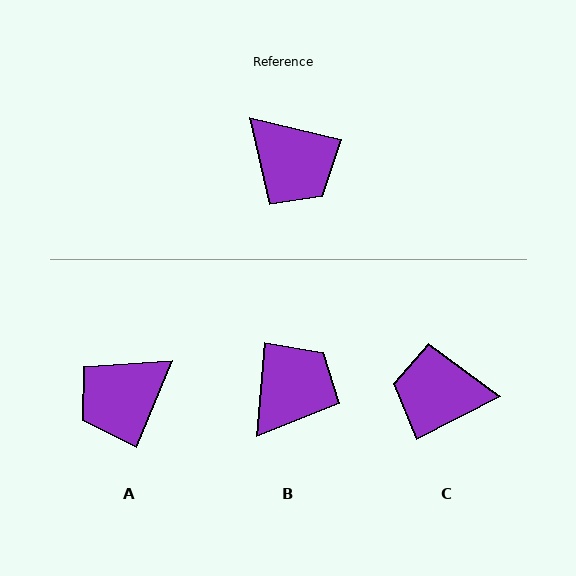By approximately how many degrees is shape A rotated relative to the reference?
Approximately 99 degrees clockwise.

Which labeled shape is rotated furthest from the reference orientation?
C, about 139 degrees away.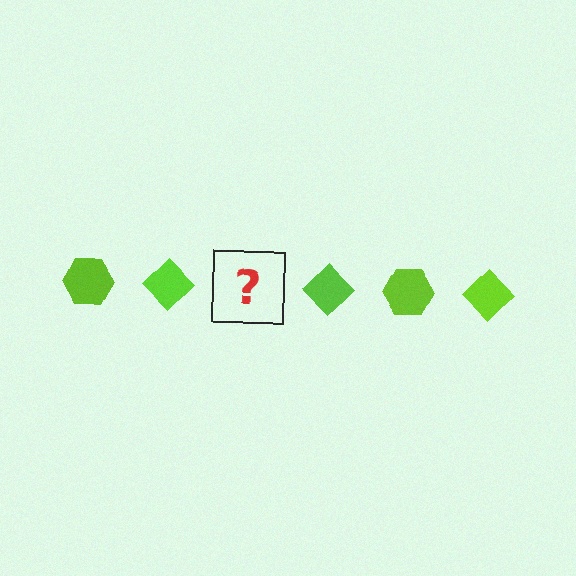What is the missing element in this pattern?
The missing element is a lime hexagon.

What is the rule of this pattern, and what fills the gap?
The rule is that the pattern cycles through hexagon, diamond shapes in lime. The gap should be filled with a lime hexagon.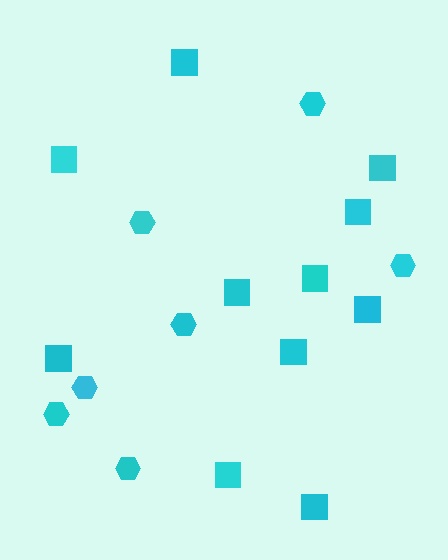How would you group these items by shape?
There are 2 groups: one group of squares (11) and one group of hexagons (7).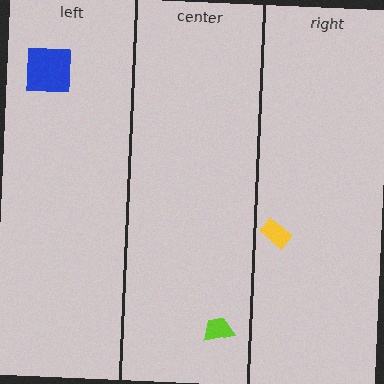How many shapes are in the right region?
1.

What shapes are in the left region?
The blue square.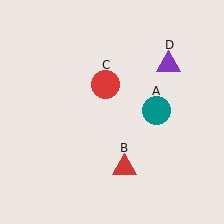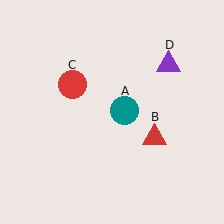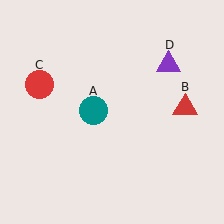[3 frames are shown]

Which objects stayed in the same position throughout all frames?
Purple triangle (object D) remained stationary.